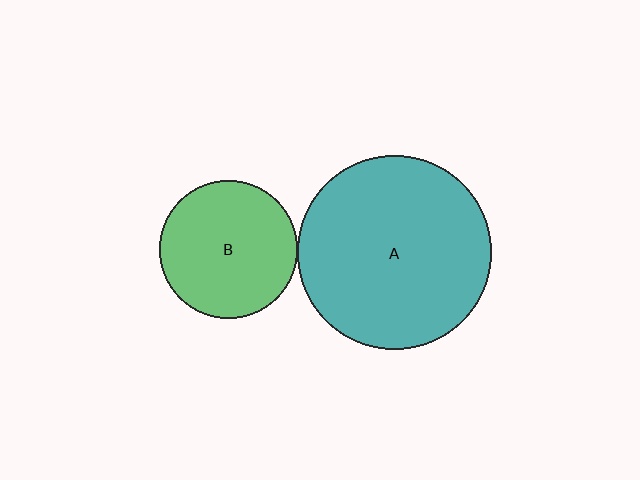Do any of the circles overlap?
No, none of the circles overlap.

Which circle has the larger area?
Circle A (teal).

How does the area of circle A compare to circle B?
Approximately 2.0 times.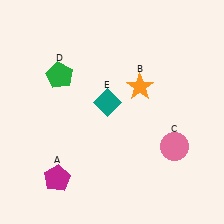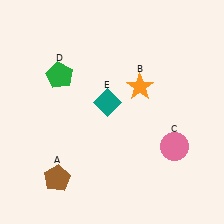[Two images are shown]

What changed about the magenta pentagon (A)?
In Image 1, A is magenta. In Image 2, it changed to brown.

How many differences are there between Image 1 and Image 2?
There is 1 difference between the two images.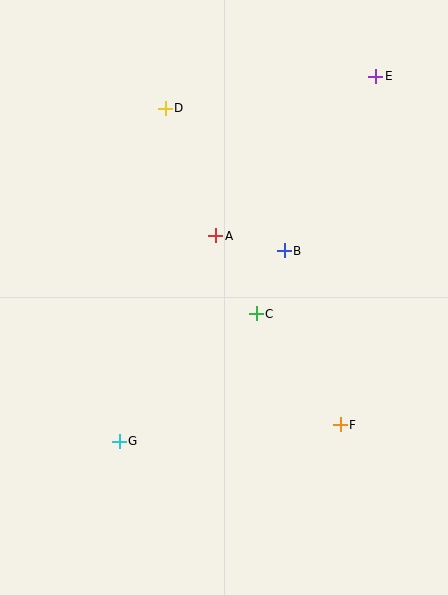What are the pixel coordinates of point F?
Point F is at (340, 425).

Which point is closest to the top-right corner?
Point E is closest to the top-right corner.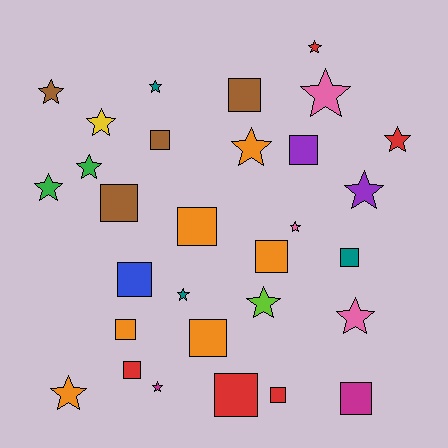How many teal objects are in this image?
There are 3 teal objects.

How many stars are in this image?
There are 16 stars.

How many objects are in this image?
There are 30 objects.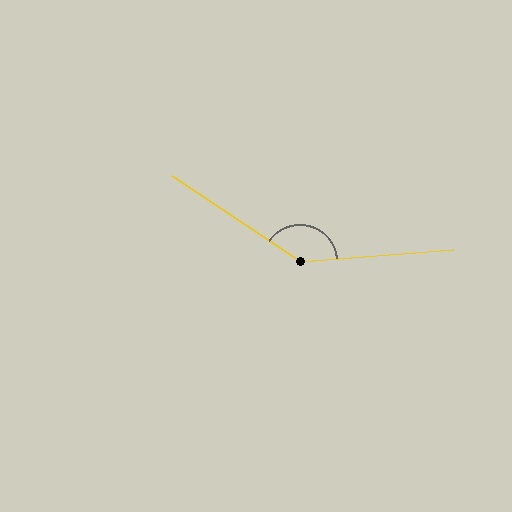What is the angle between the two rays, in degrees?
Approximately 142 degrees.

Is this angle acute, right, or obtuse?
It is obtuse.